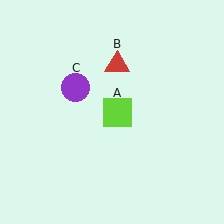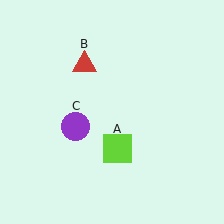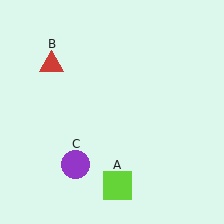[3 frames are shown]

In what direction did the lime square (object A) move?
The lime square (object A) moved down.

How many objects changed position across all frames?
3 objects changed position: lime square (object A), red triangle (object B), purple circle (object C).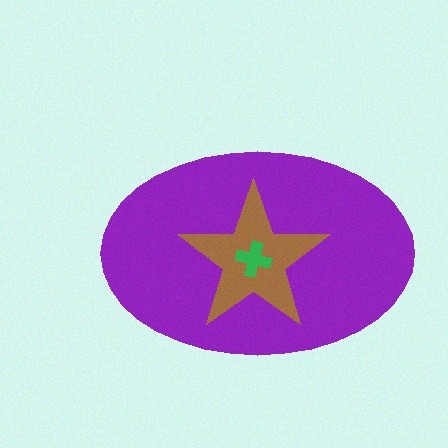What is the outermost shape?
The purple ellipse.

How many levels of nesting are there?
3.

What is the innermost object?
The green cross.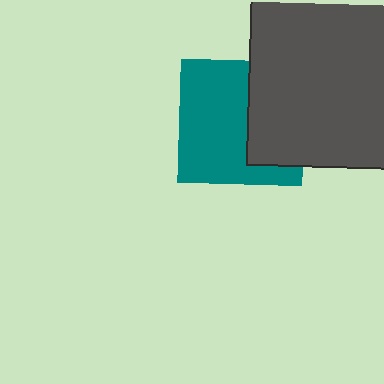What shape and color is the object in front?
The object in front is a dark gray rectangle.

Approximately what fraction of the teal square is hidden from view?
Roughly 38% of the teal square is hidden behind the dark gray rectangle.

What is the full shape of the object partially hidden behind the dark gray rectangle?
The partially hidden object is a teal square.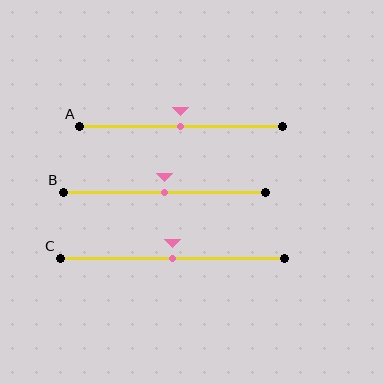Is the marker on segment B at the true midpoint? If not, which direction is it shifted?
Yes, the marker on segment B is at the true midpoint.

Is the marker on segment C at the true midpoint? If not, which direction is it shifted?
Yes, the marker on segment C is at the true midpoint.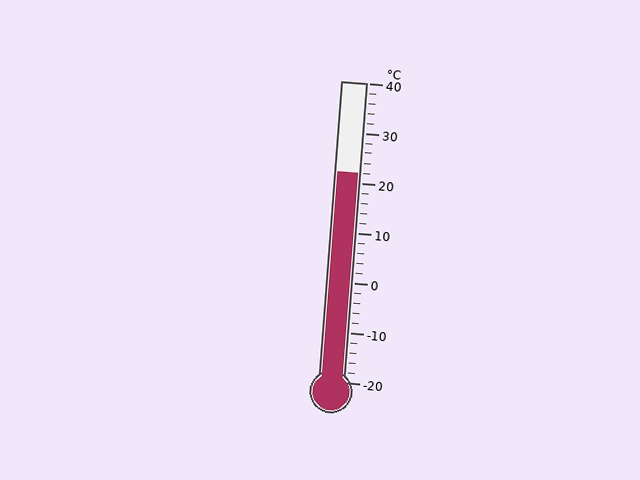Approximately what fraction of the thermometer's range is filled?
The thermometer is filled to approximately 70% of its range.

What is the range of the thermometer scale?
The thermometer scale ranges from -20°C to 40°C.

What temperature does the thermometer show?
The thermometer shows approximately 22°C.